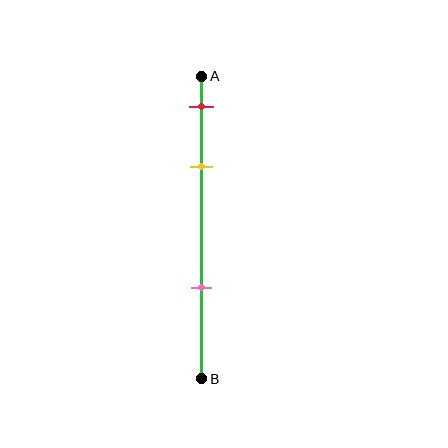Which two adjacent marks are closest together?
The red and yellow marks are the closest adjacent pair.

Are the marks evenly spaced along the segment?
No, the marks are not evenly spaced.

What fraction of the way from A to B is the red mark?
The red mark is approximately 10% (0.1) of the way from A to B.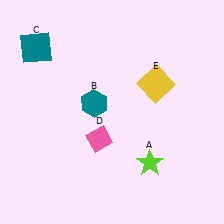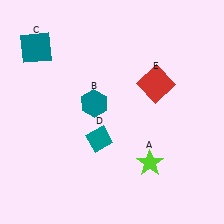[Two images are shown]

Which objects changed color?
D changed from pink to teal. E changed from yellow to red.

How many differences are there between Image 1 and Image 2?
There are 2 differences between the two images.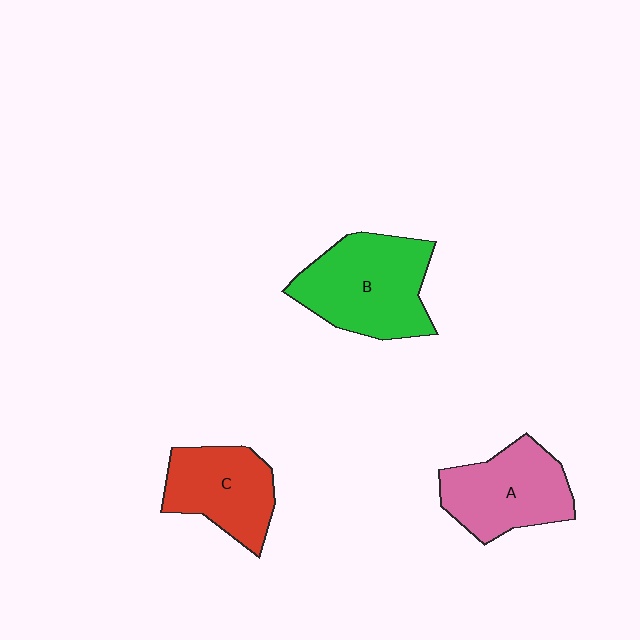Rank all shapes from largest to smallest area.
From largest to smallest: B (green), A (pink), C (red).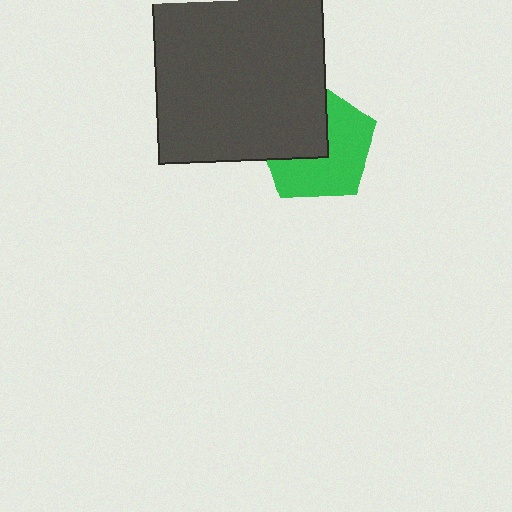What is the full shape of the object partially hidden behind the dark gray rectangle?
The partially hidden object is a green pentagon.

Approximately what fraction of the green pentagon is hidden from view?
Roughly 43% of the green pentagon is hidden behind the dark gray rectangle.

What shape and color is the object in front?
The object in front is a dark gray rectangle.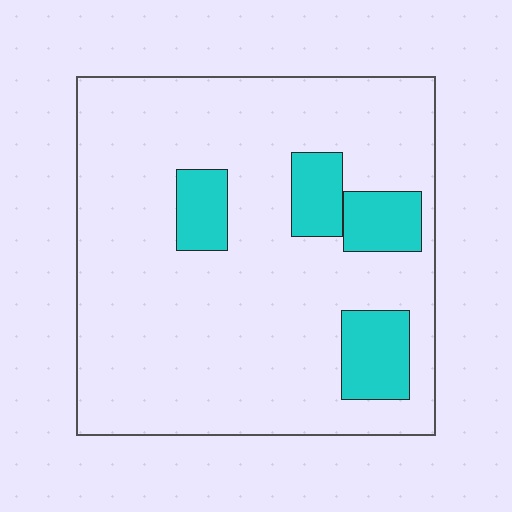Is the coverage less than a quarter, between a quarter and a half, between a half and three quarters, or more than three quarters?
Less than a quarter.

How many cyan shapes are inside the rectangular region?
4.